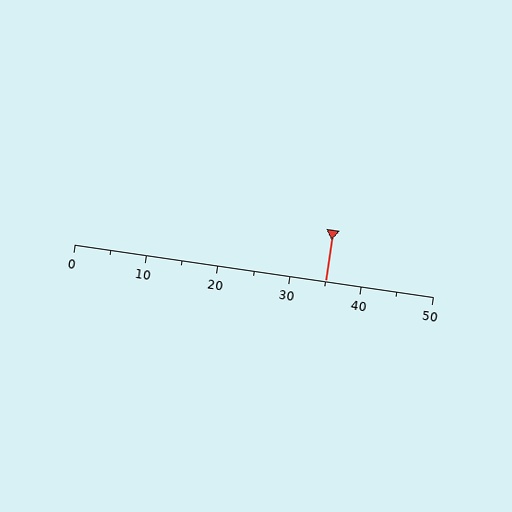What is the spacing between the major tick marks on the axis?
The major ticks are spaced 10 apart.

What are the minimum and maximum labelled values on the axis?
The axis runs from 0 to 50.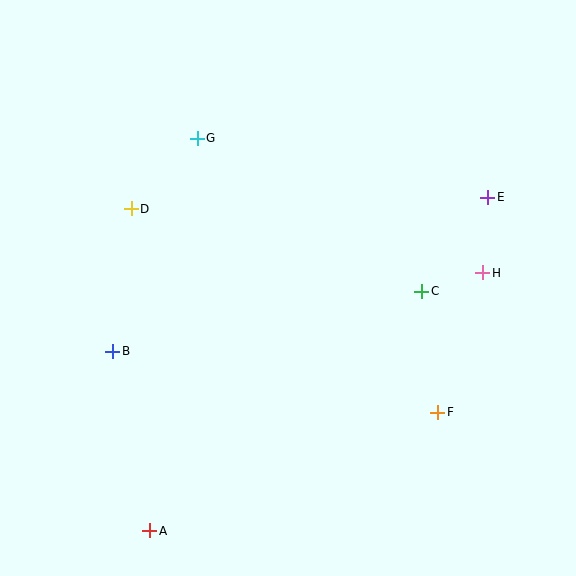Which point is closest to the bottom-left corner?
Point A is closest to the bottom-left corner.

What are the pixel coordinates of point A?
Point A is at (150, 531).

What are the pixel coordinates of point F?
Point F is at (438, 412).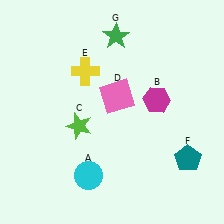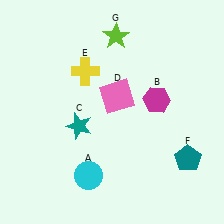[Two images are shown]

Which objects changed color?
C changed from lime to teal. G changed from green to lime.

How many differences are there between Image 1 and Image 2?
There are 2 differences between the two images.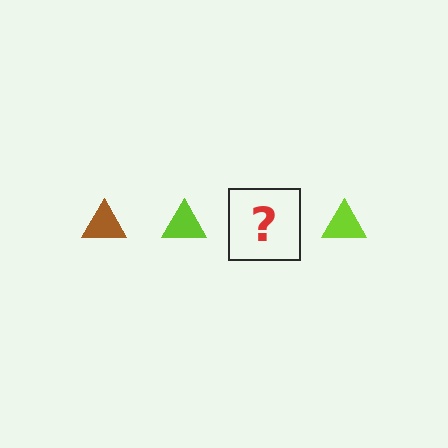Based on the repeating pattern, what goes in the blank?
The blank should be a brown triangle.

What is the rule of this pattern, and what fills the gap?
The rule is that the pattern cycles through brown, lime triangles. The gap should be filled with a brown triangle.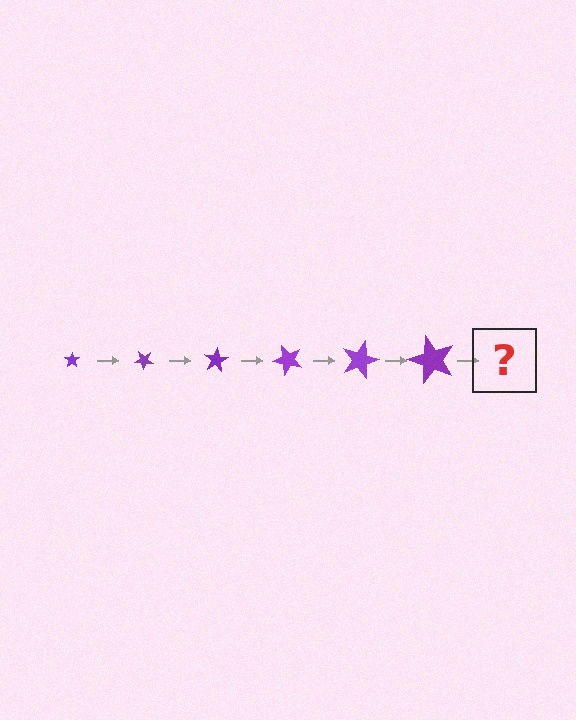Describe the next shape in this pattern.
It should be a star, larger than the previous one and rotated 240 degrees from the start.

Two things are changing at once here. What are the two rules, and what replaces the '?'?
The two rules are that the star grows larger each step and it rotates 40 degrees each step. The '?' should be a star, larger than the previous one and rotated 240 degrees from the start.